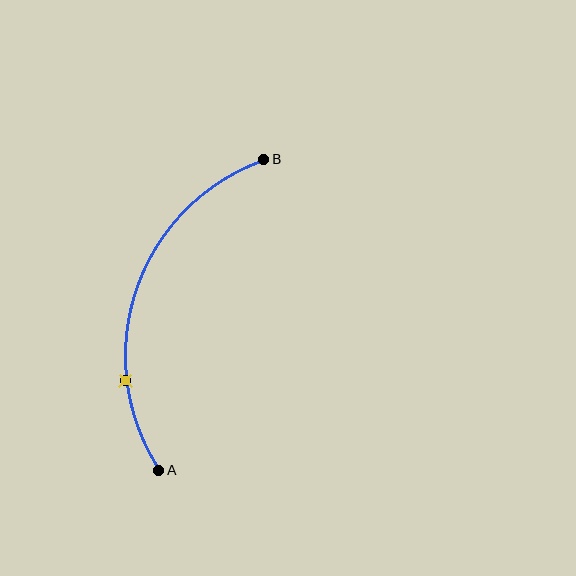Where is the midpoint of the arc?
The arc midpoint is the point on the curve farthest from the straight line joining A and B. It sits to the left of that line.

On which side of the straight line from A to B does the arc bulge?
The arc bulges to the left of the straight line connecting A and B.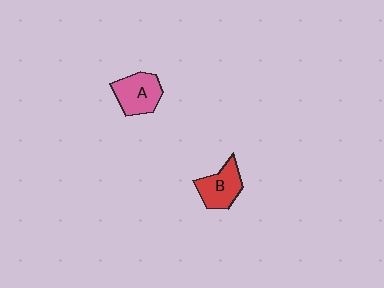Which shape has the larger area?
Shape A (pink).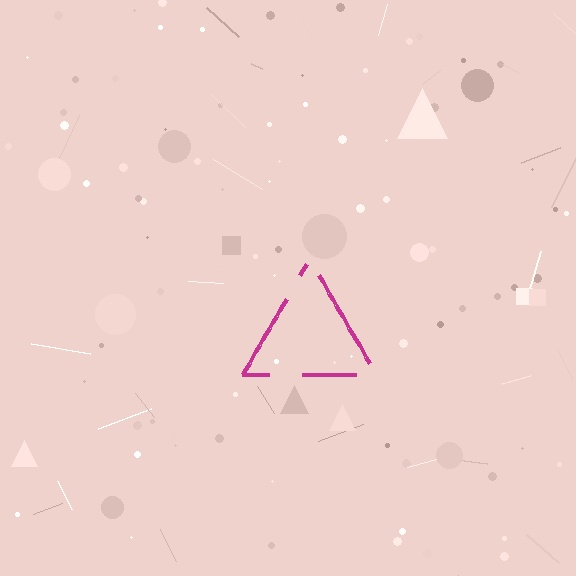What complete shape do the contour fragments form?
The contour fragments form a triangle.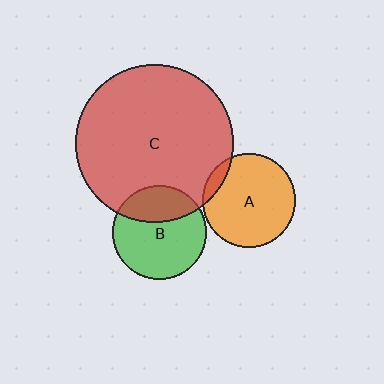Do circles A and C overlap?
Yes.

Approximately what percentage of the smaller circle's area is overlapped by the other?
Approximately 10%.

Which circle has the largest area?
Circle C (red).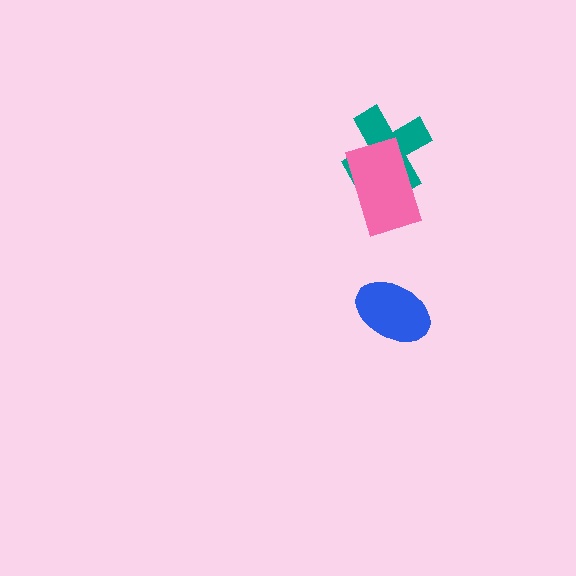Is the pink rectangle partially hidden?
No, no other shape covers it.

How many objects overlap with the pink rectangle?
1 object overlaps with the pink rectangle.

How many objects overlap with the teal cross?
1 object overlaps with the teal cross.